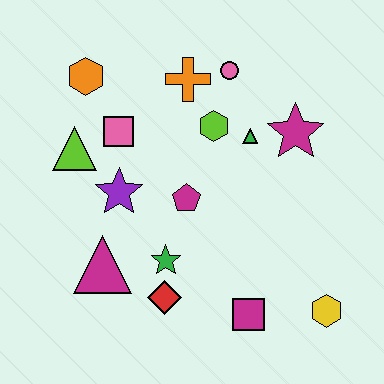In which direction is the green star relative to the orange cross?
The green star is below the orange cross.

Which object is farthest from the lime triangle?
The yellow hexagon is farthest from the lime triangle.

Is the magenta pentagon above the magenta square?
Yes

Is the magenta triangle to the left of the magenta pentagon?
Yes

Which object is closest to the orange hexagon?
The pink square is closest to the orange hexagon.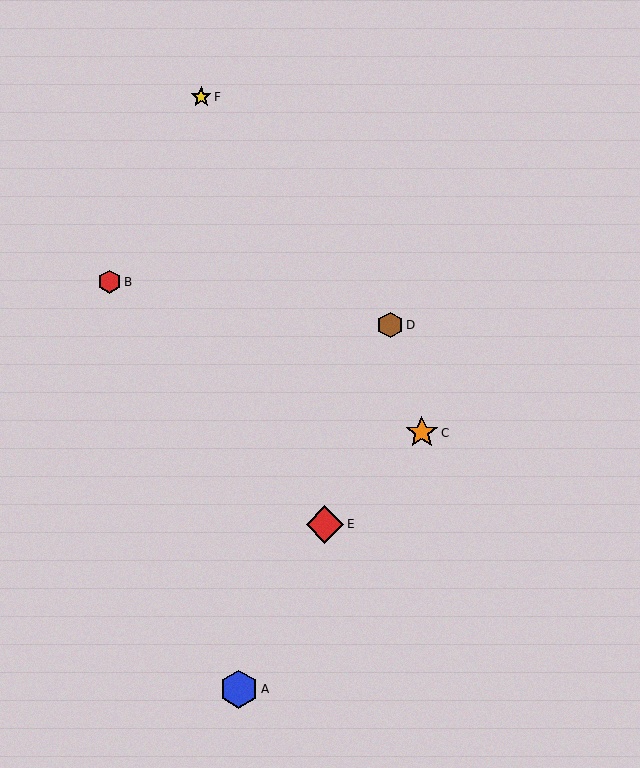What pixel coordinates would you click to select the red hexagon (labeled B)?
Click at (110, 282) to select the red hexagon B.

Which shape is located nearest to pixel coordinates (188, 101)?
The yellow star (labeled F) at (201, 97) is nearest to that location.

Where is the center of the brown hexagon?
The center of the brown hexagon is at (390, 325).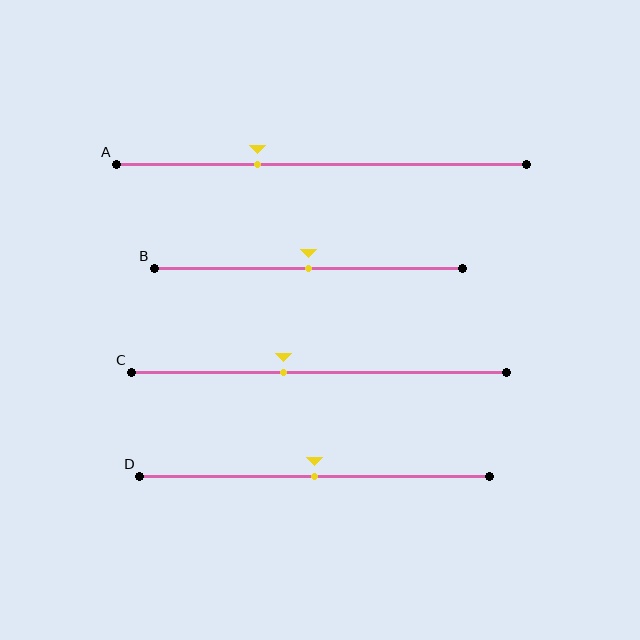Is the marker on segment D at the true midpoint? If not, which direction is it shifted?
Yes, the marker on segment D is at the true midpoint.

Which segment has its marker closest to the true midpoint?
Segment B has its marker closest to the true midpoint.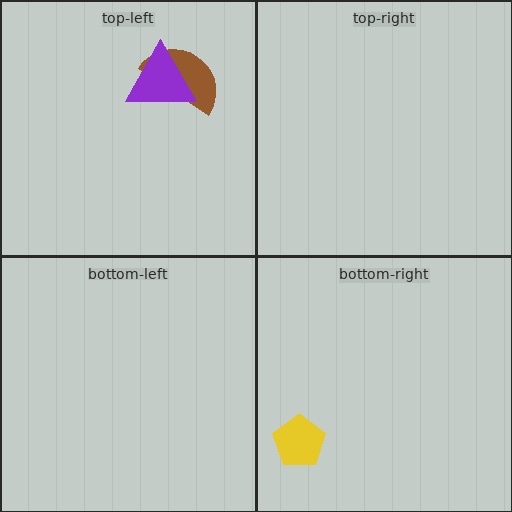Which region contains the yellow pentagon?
The bottom-right region.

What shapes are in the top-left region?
The brown semicircle, the purple triangle.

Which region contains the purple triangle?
The top-left region.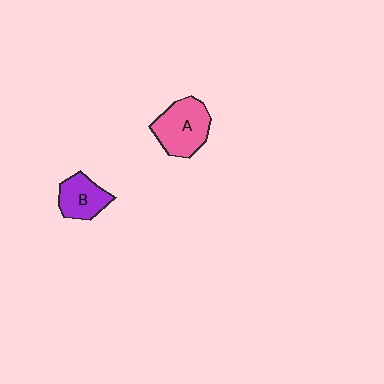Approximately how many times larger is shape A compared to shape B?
Approximately 1.4 times.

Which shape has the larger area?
Shape A (pink).